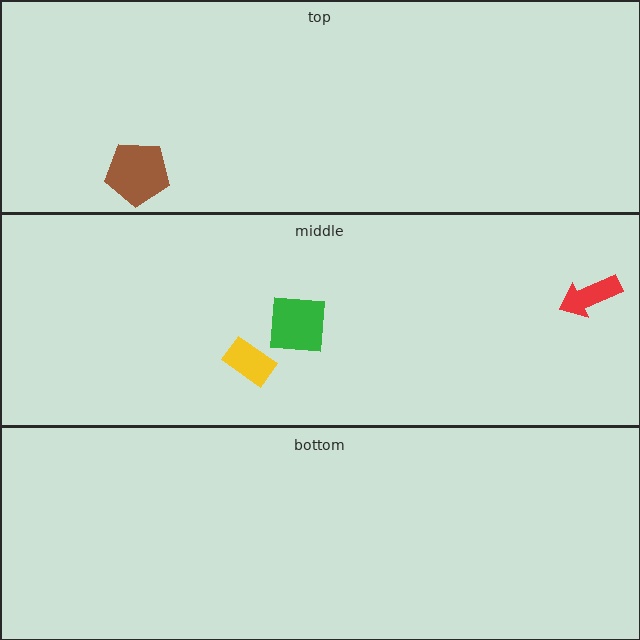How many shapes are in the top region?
1.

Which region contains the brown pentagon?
The top region.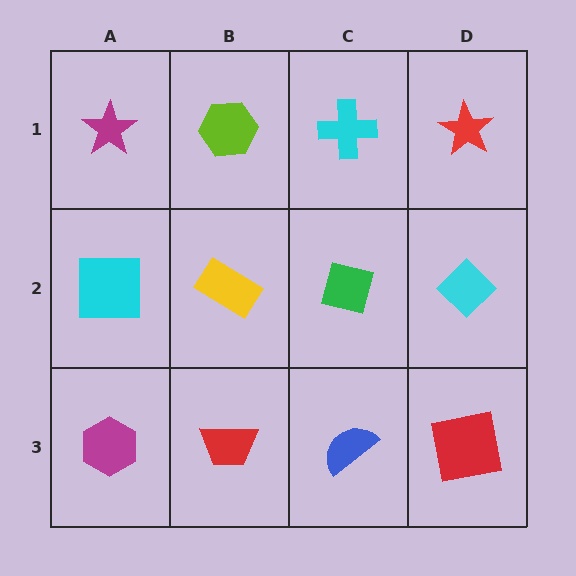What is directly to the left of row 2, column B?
A cyan square.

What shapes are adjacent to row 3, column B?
A yellow rectangle (row 2, column B), a magenta hexagon (row 3, column A), a blue semicircle (row 3, column C).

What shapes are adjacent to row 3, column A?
A cyan square (row 2, column A), a red trapezoid (row 3, column B).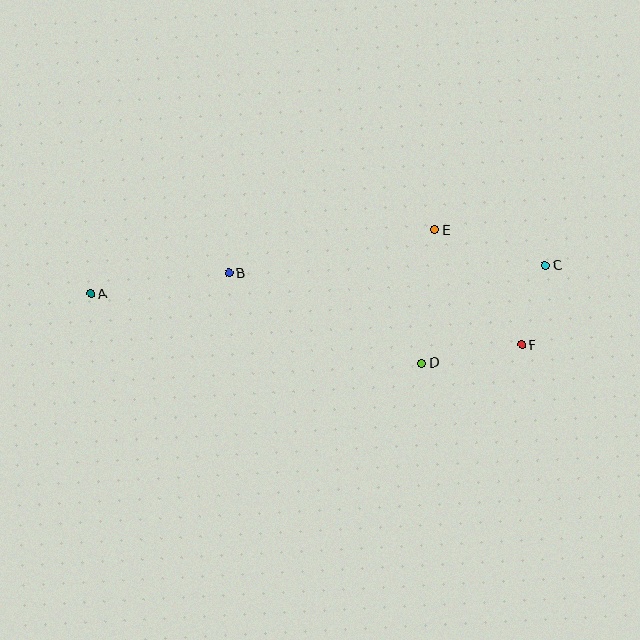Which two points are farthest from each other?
Points A and C are farthest from each other.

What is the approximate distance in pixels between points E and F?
The distance between E and F is approximately 144 pixels.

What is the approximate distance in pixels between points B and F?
The distance between B and F is approximately 302 pixels.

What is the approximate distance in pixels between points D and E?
The distance between D and E is approximately 134 pixels.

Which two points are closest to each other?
Points C and F are closest to each other.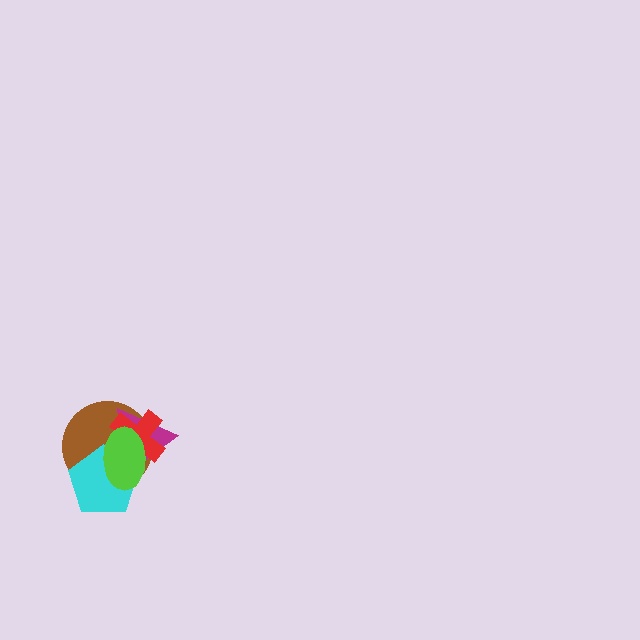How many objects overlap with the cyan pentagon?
4 objects overlap with the cyan pentagon.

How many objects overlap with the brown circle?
4 objects overlap with the brown circle.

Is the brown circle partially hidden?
Yes, it is partially covered by another shape.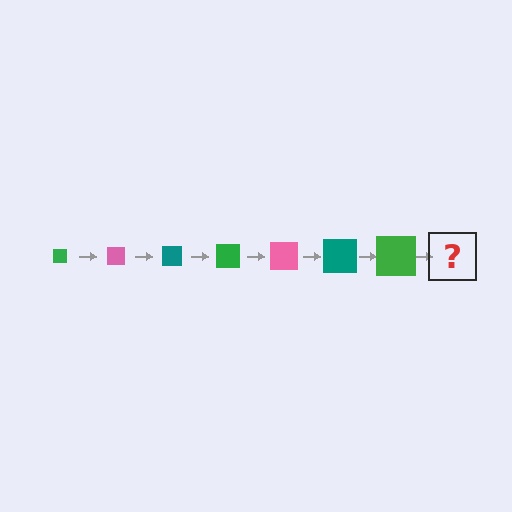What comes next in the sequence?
The next element should be a pink square, larger than the previous one.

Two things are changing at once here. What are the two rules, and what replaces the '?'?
The two rules are that the square grows larger each step and the color cycles through green, pink, and teal. The '?' should be a pink square, larger than the previous one.